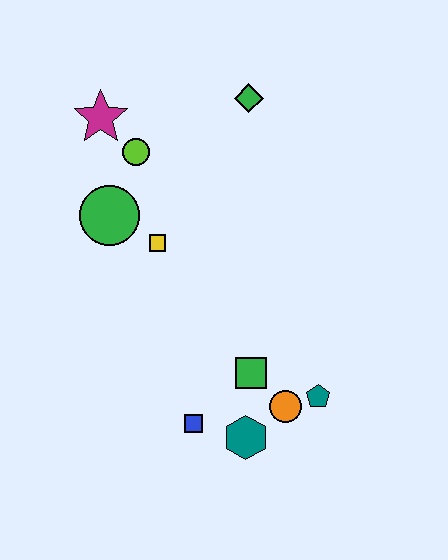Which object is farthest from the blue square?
The green diamond is farthest from the blue square.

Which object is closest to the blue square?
The teal hexagon is closest to the blue square.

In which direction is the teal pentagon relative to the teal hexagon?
The teal pentagon is to the right of the teal hexagon.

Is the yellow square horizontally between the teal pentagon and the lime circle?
Yes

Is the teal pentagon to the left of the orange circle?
No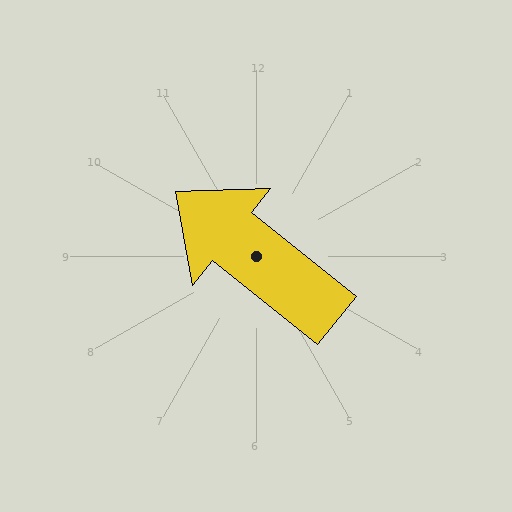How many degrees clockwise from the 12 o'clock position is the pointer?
Approximately 309 degrees.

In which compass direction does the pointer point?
Northwest.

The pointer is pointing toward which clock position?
Roughly 10 o'clock.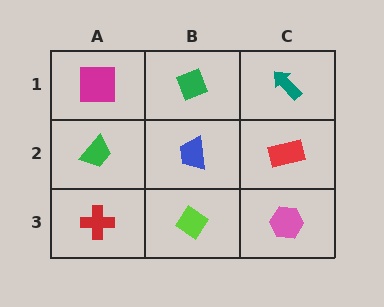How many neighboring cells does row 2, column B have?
4.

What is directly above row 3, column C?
A red rectangle.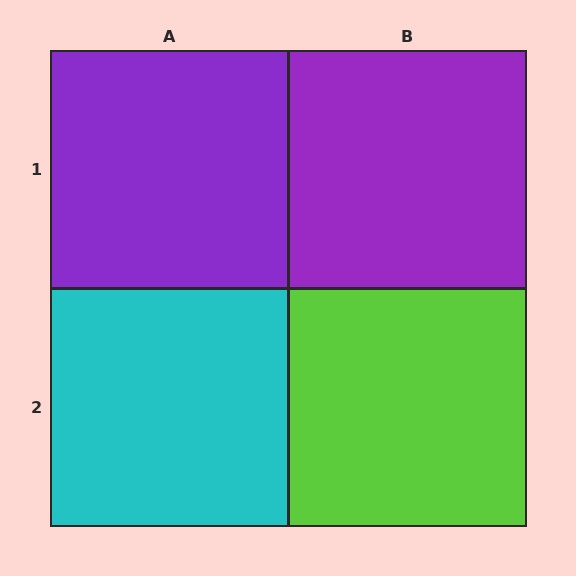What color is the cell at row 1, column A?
Purple.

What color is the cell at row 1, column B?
Purple.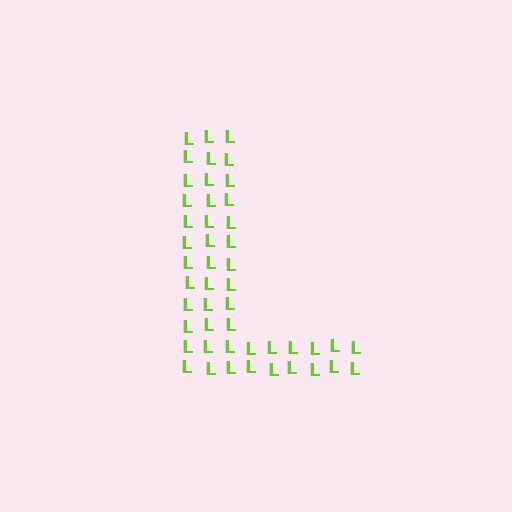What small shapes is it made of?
It is made of small letter L's.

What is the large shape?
The large shape is the letter L.